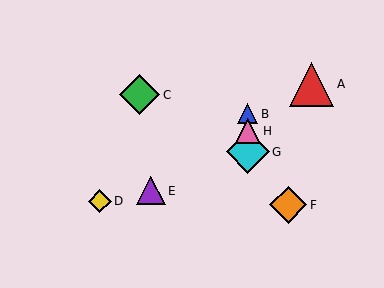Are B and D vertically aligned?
No, B is at x≈248 and D is at x≈100.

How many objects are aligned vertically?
3 objects (B, G, H) are aligned vertically.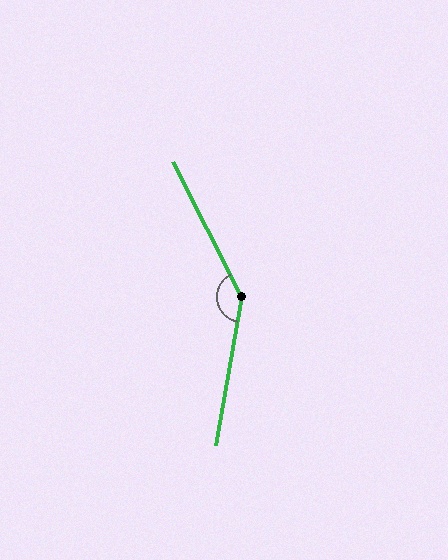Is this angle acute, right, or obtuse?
It is obtuse.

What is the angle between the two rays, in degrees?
Approximately 143 degrees.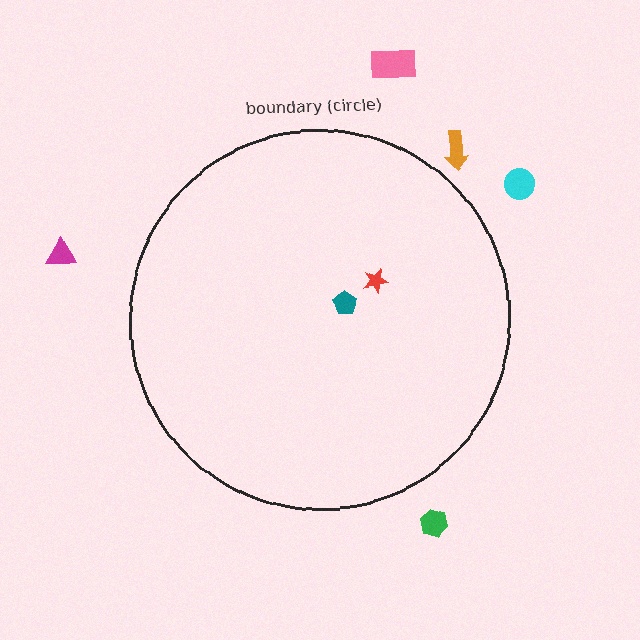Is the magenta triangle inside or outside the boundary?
Outside.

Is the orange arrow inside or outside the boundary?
Outside.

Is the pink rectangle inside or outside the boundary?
Outside.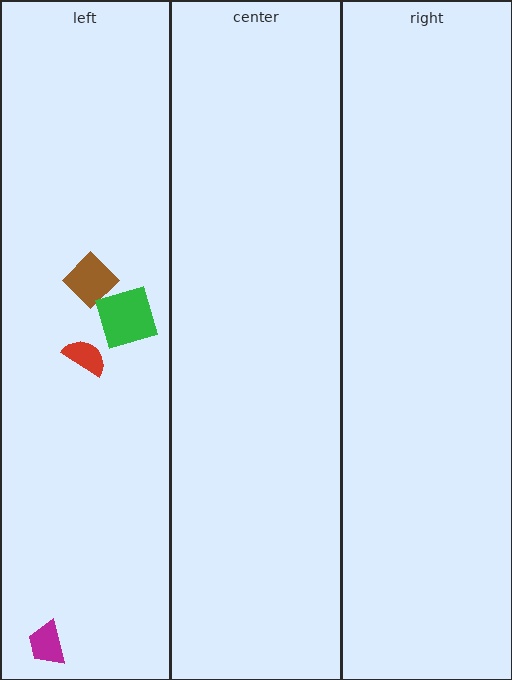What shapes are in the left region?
The magenta trapezoid, the brown diamond, the red semicircle, the green square.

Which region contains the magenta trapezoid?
The left region.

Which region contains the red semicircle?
The left region.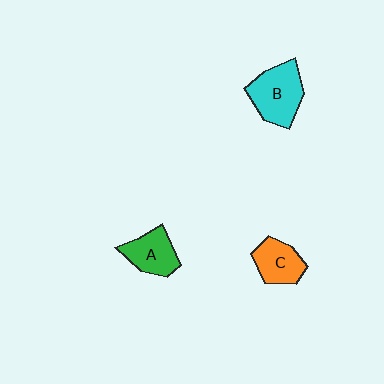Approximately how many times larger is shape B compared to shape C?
Approximately 1.4 times.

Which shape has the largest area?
Shape B (cyan).